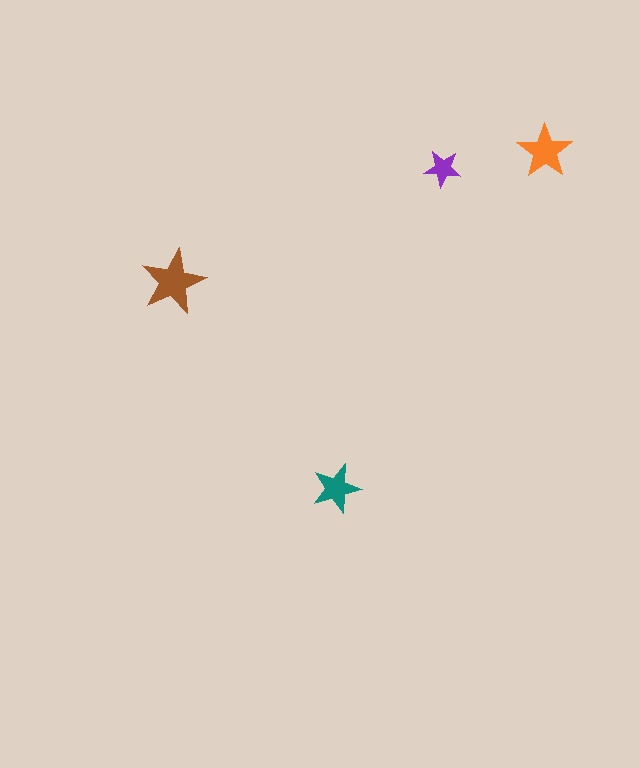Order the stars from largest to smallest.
the brown one, the orange one, the teal one, the purple one.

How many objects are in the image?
There are 4 objects in the image.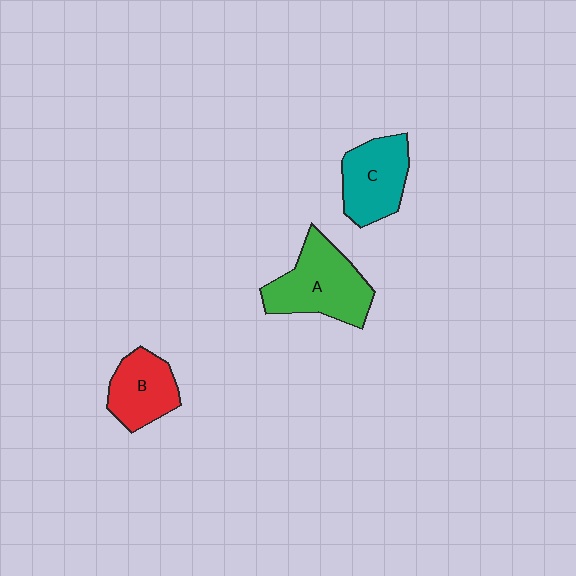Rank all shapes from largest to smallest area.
From largest to smallest: A (green), C (teal), B (red).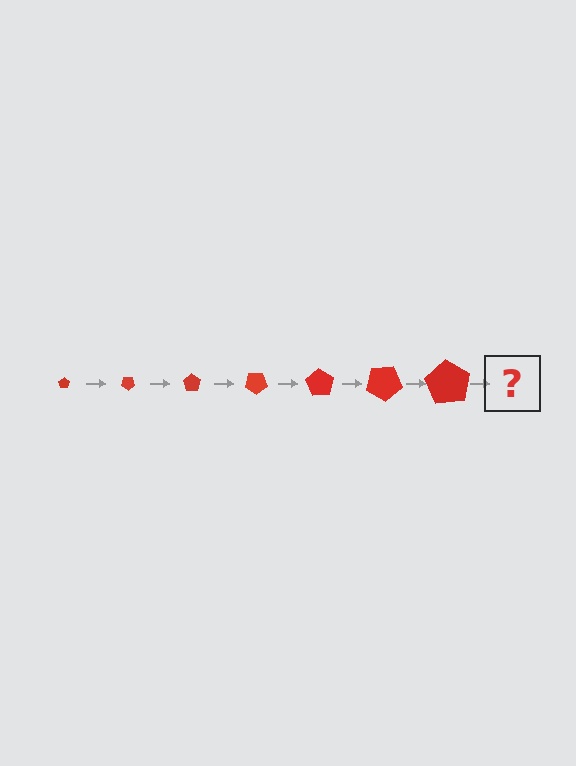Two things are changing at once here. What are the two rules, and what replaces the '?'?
The two rules are that the pentagon grows larger each step and it rotates 35 degrees each step. The '?' should be a pentagon, larger than the previous one and rotated 245 degrees from the start.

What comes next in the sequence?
The next element should be a pentagon, larger than the previous one and rotated 245 degrees from the start.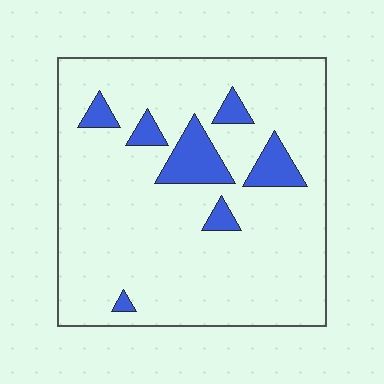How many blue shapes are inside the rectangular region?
7.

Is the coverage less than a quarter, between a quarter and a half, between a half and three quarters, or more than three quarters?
Less than a quarter.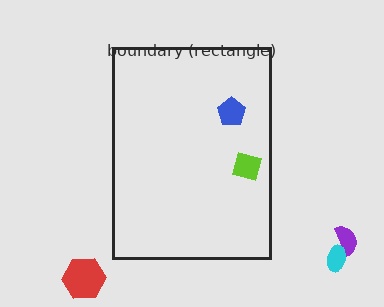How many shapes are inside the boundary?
2 inside, 3 outside.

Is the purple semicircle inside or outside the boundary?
Outside.